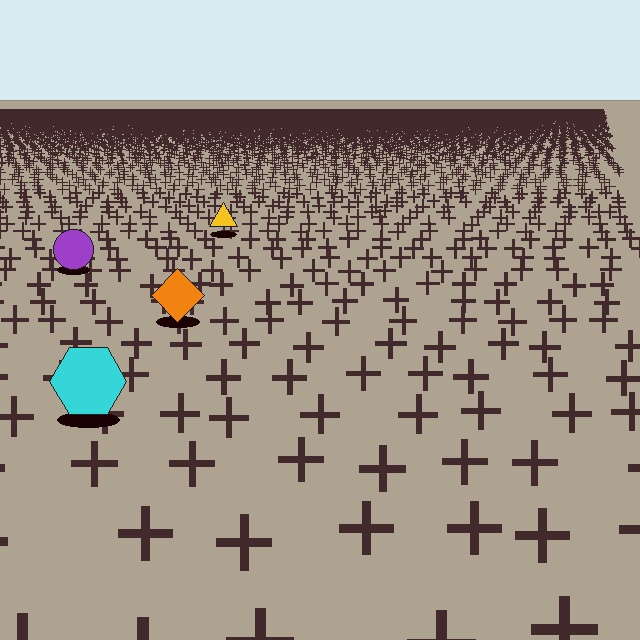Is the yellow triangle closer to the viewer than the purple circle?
No. The purple circle is closer — you can tell from the texture gradient: the ground texture is coarser near it.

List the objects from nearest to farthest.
From nearest to farthest: the cyan hexagon, the orange diamond, the purple circle, the yellow triangle.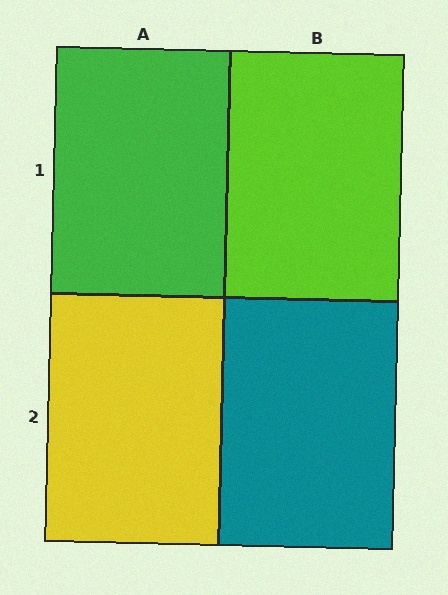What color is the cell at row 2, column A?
Yellow.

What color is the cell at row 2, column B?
Teal.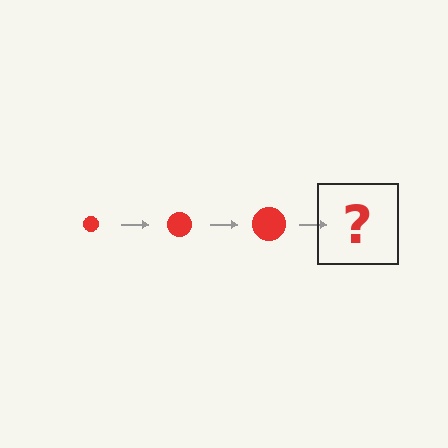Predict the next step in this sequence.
The next step is a red circle, larger than the previous one.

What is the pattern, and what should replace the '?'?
The pattern is that the circle gets progressively larger each step. The '?' should be a red circle, larger than the previous one.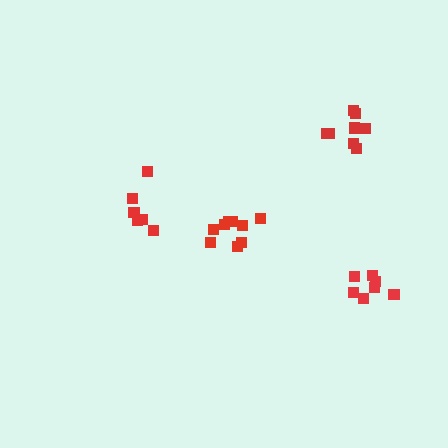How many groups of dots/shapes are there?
There are 4 groups.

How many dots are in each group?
Group 1: 9 dots, Group 2: 7 dots, Group 3: 6 dots, Group 4: 8 dots (30 total).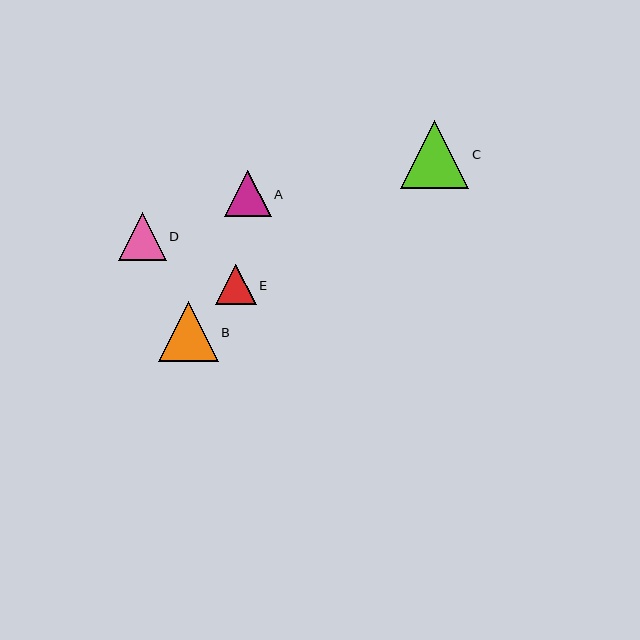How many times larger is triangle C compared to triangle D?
Triangle C is approximately 1.4 times the size of triangle D.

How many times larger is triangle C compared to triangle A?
Triangle C is approximately 1.5 times the size of triangle A.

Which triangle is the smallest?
Triangle E is the smallest with a size of approximately 41 pixels.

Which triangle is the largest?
Triangle C is the largest with a size of approximately 68 pixels.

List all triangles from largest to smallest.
From largest to smallest: C, B, D, A, E.